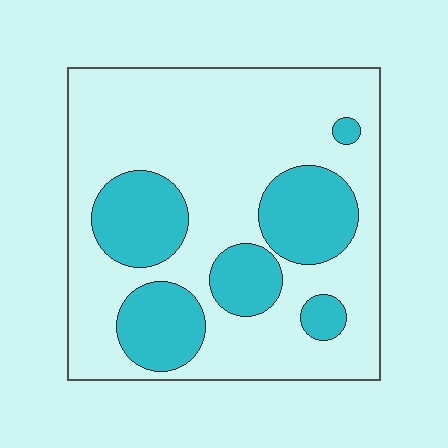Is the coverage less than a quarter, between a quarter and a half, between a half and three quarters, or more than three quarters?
Between a quarter and a half.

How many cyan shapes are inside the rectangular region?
6.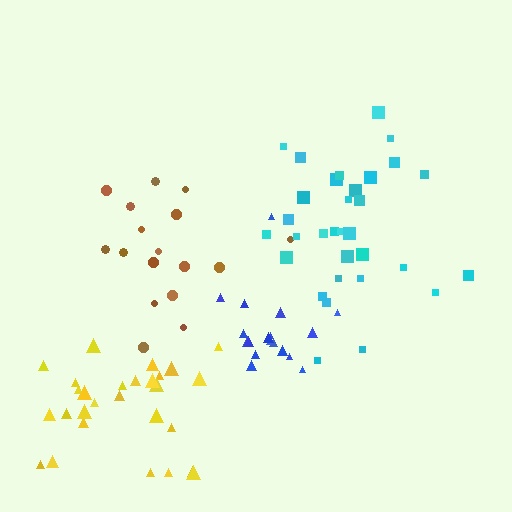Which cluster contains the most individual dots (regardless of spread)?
Cyan (32).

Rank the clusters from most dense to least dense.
yellow, cyan, blue, brown.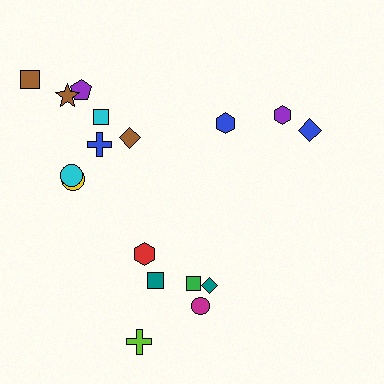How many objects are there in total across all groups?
There are 17 objects.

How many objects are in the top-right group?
There are 3 objects.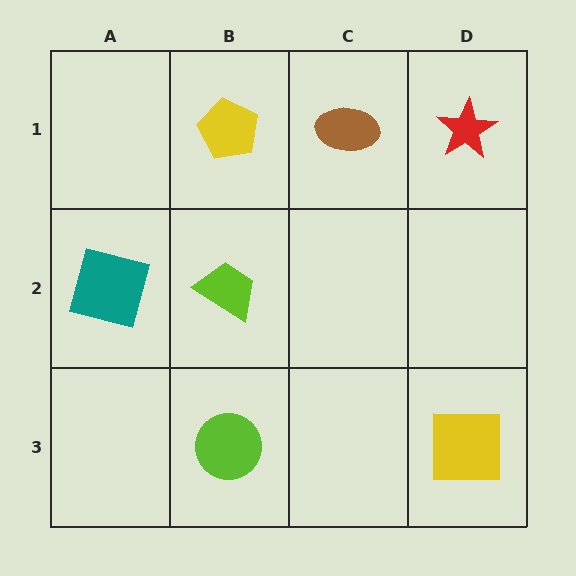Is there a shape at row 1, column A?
No, that cell is empty.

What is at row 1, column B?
A yellow pentagon.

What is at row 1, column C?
A brown ellipse.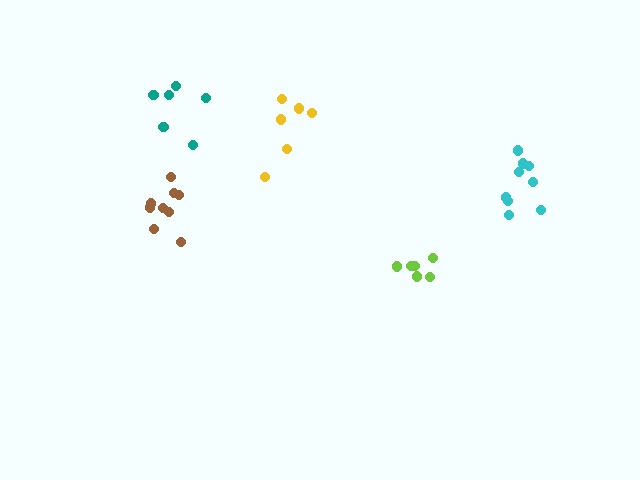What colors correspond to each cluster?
The clusters are colored: brown, lime, teal, yellow, cyan.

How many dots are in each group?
Group 1: 9 dots, Group 2: 6 dots, Group 3: 6 dots, Group 4: 6 dots, Group 5: 9 dots (36 total).